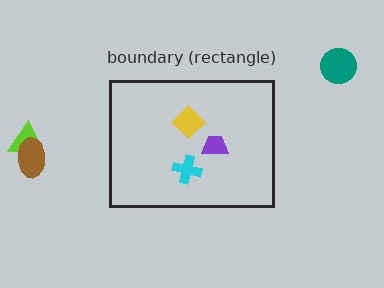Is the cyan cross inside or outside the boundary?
Inside.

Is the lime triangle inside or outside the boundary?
Outside.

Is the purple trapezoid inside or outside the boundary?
Inside.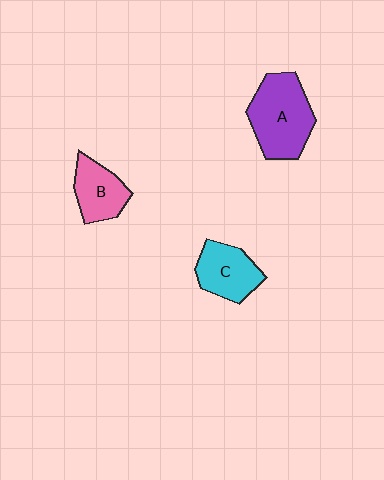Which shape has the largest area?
Shape A (purple).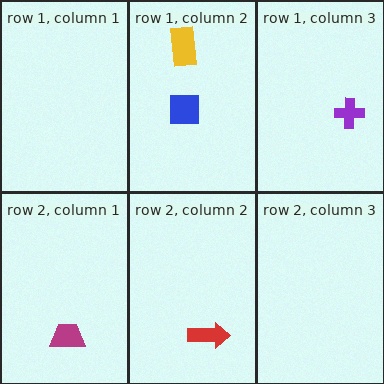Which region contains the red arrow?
The row 2, column 2 region.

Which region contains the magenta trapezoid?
The row 2, column 1 region.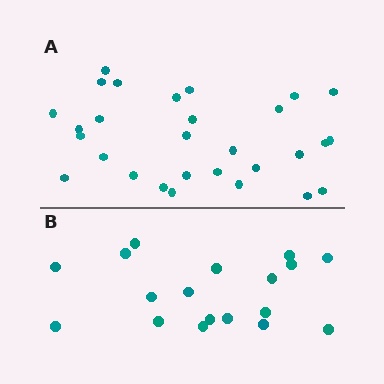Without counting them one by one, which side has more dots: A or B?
Region A (the top region) has more dots.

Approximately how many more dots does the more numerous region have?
Region A has roughly 12 or so more dots than region B.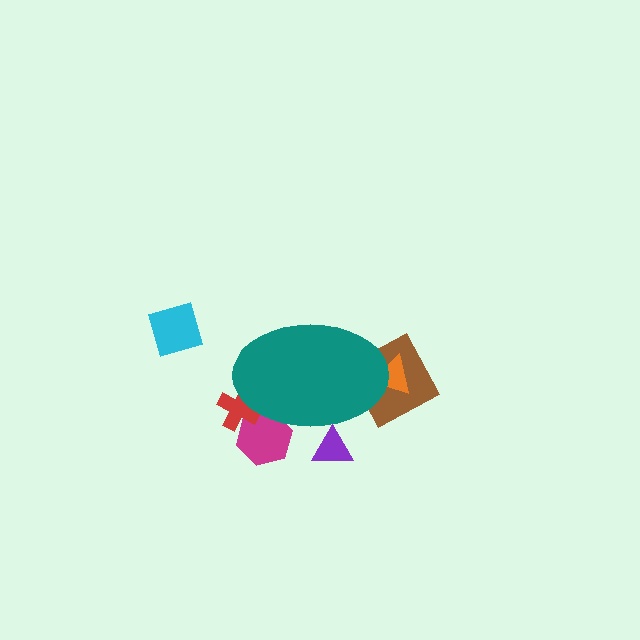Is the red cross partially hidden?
Yes, the red cross is partially hidden behind the teal ellipse.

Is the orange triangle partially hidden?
Yes, the orange triangle is partially hidden behind the teal ellipse.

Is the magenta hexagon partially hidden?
Yes, the magenta hexagon is partially hidden behind the teal ellipse.